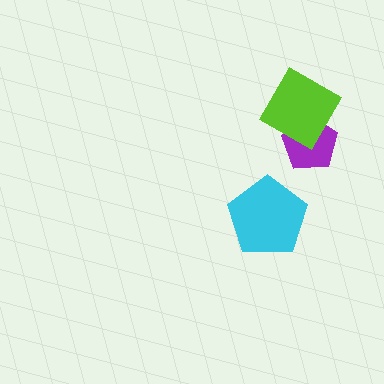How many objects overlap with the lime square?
1 object overlaps with the lime square.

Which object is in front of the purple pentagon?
The lime square is in front of the purple pentagon.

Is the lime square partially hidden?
No, no other shape covers it.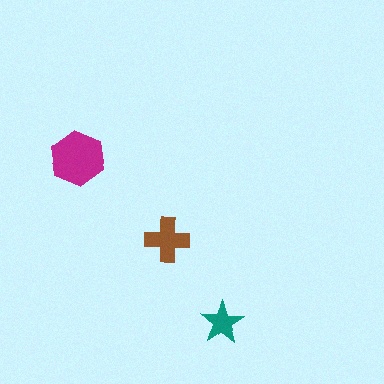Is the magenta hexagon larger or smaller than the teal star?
Larger.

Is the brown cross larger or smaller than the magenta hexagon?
Smaller.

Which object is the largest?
The magenta hexagon.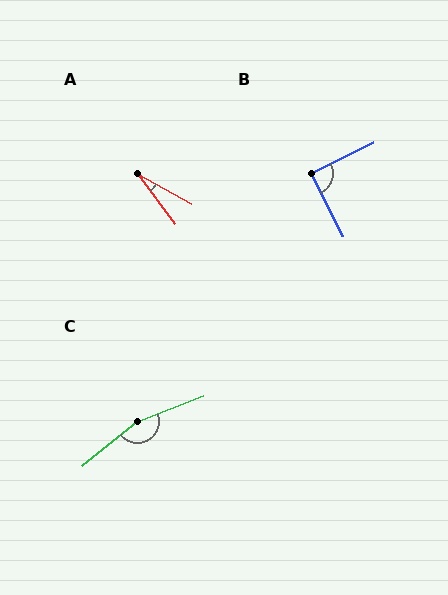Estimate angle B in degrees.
Approximately 90 degrees.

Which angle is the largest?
C, at approximately 162 degrees.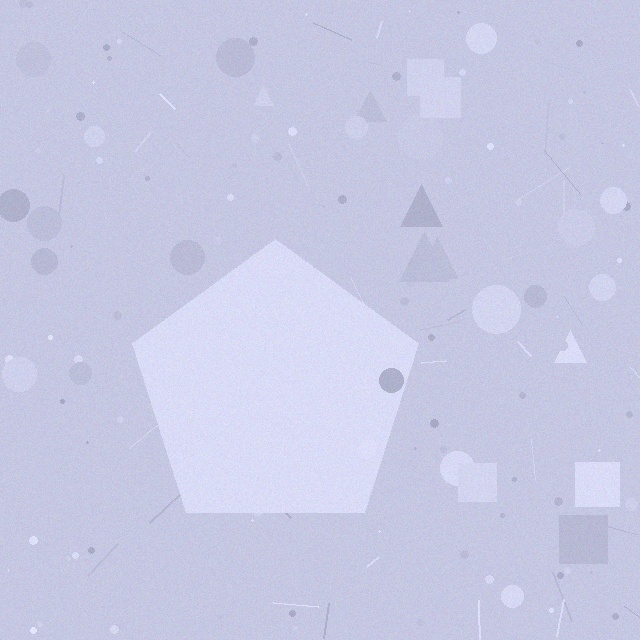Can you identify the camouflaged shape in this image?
The camouflaged shape is a pentagon.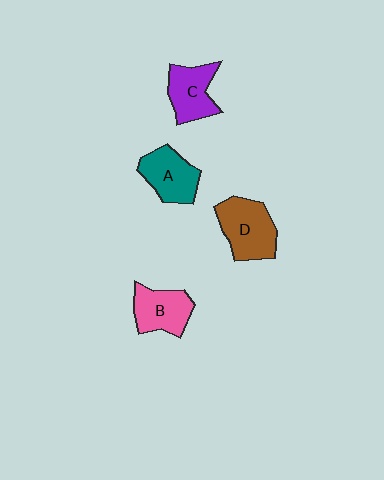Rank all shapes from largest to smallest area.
From largest to smallest: D (brown), A (teal), B (pink), C (purple).